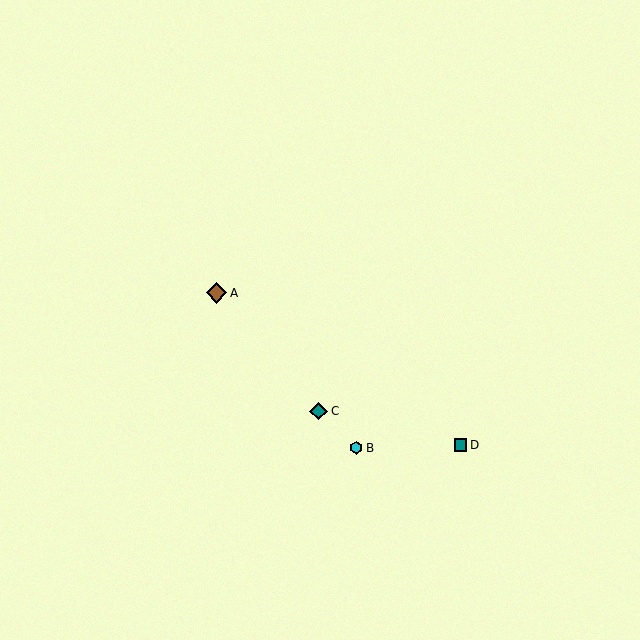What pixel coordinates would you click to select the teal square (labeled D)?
Click at (461, 445) to select the teal square D.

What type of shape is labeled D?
Shape D is a teal square.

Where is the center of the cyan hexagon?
The center of the cyan hexagon is at (356, 448).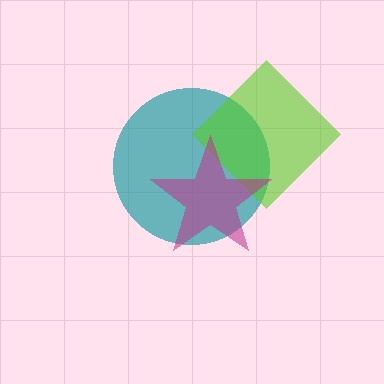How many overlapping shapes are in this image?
There are 3 overlapping shapes in the image.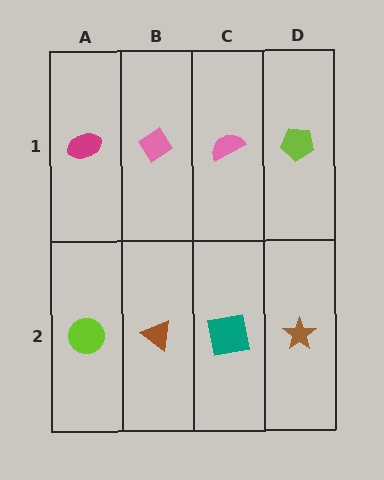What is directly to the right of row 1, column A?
A pink diamond.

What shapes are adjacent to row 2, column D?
A lime pentagon (row 1, column D), a teal square (row 2, column C).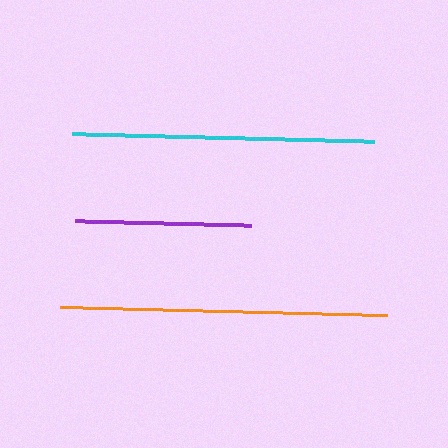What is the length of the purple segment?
The purple segment is approximately 176 pixels long.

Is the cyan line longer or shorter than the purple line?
The cyan line is longer than the purple line.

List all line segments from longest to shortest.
From longest to shortest: orange, cyan, purple.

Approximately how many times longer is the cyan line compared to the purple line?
The cyan line is approximately 1.7 times the length of the purple line.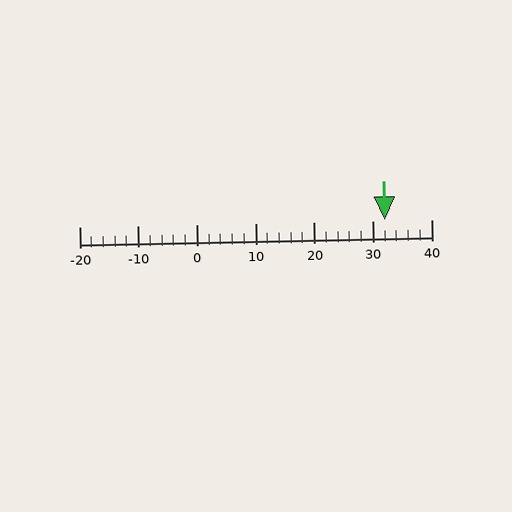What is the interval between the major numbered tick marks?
The major tick marks are spaced 10 units apart.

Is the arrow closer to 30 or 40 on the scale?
The arrow is closer to 30.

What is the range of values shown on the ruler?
The ruler shows values from -20 to 40.